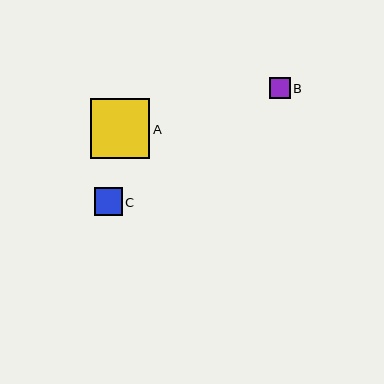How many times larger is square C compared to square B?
Square C is approximately 1.3 times the size of square B.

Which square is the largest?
Square A is the largest with a size of approximately 60 pixels.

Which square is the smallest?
Square B is the smallest with a size of approximately 21 pixels.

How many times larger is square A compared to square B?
Square A is approximately 2.8 times the size of square B.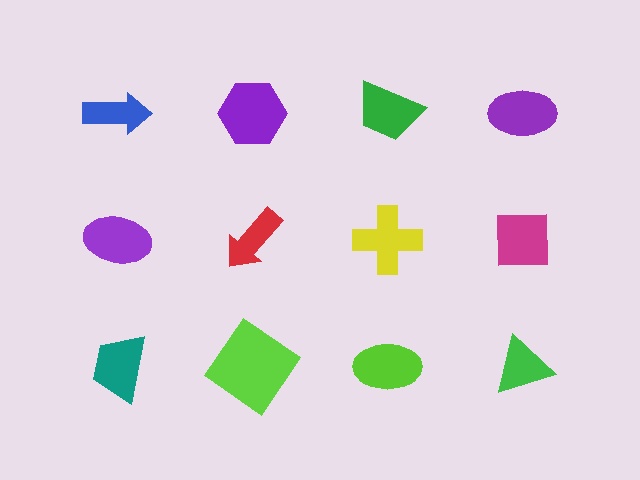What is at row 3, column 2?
A lime diamond.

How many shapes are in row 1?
4 shapes.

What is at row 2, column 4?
A magenta square.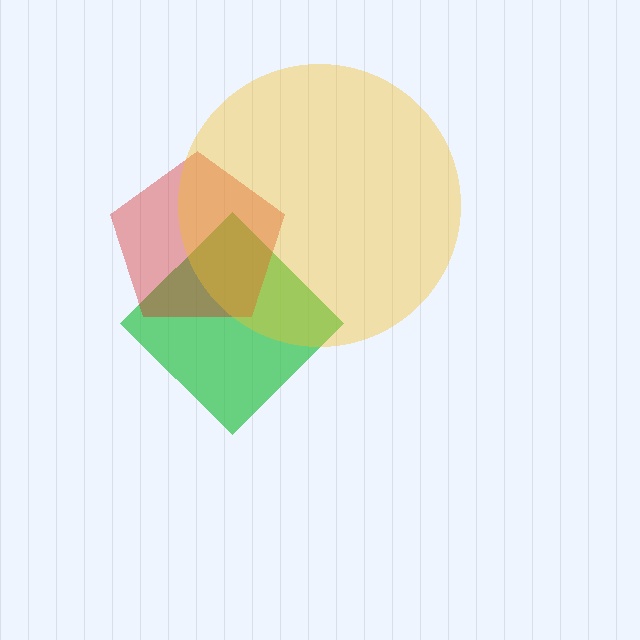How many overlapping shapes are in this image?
There are 3 overlapping shapes in the image.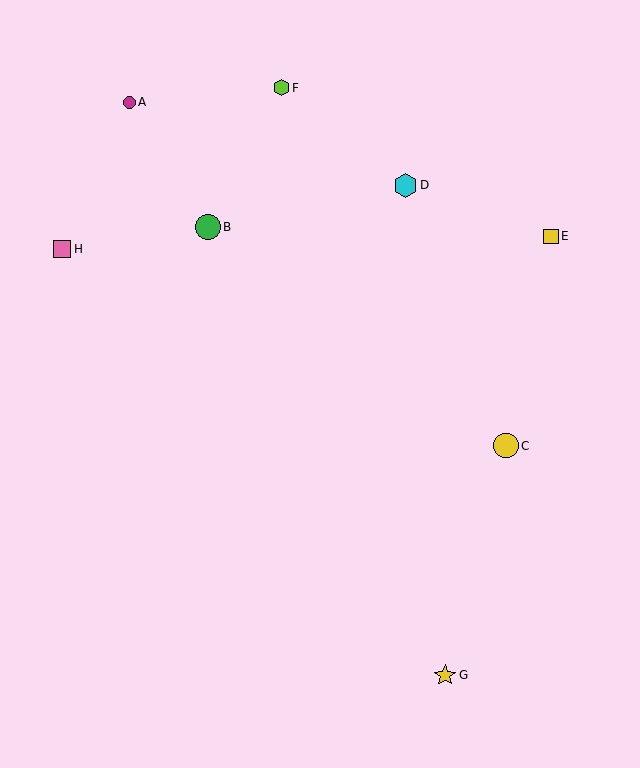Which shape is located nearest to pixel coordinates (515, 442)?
The yellow circle (labeled C) at (506, 446) is nearest to that location.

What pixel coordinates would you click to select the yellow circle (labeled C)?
Click at (506, 446) to select the yellow circle C.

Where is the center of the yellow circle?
The center of the yellow circle is at (506, 446).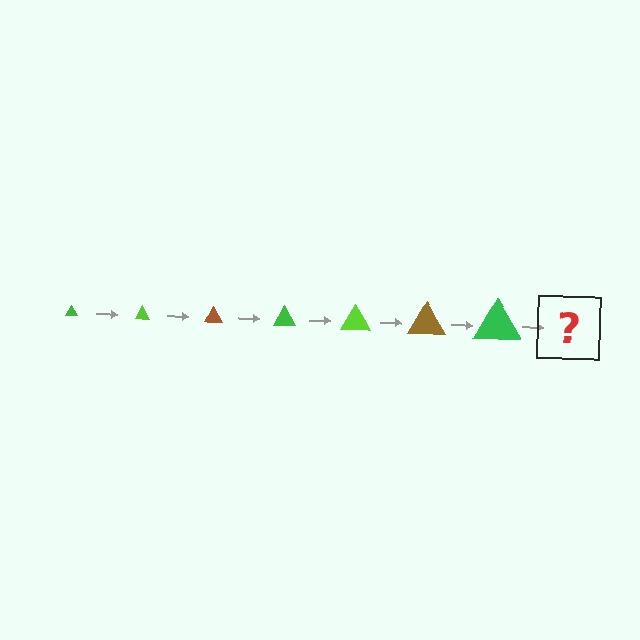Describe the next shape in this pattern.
It should be a lime triangle, larger than the previous one.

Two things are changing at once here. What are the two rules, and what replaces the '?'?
The two rules are that the triangle grows larger each step and the color cycles through green, lime, and brown. The '?' should be a lime triangle, larger than the previous one.